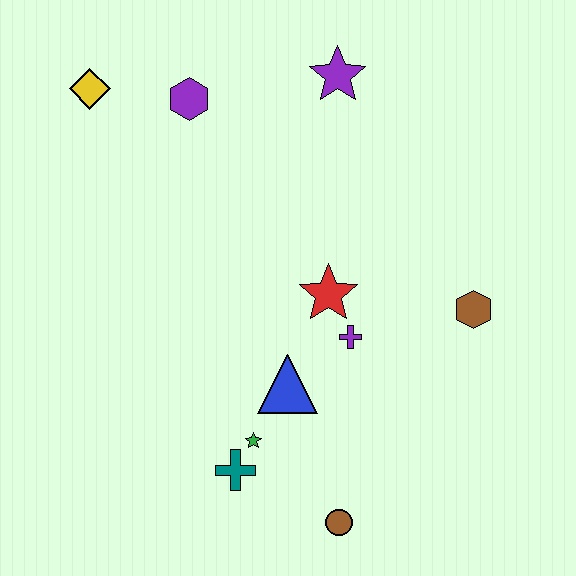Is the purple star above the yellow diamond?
Yes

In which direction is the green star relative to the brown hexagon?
The green star is to the left of the brown hexagon.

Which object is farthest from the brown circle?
The yellow diamond is farthest from the brown circle.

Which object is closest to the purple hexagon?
The yellow diamond is closest to the purple hexagon.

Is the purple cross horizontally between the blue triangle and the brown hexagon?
Yes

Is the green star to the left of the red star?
Yes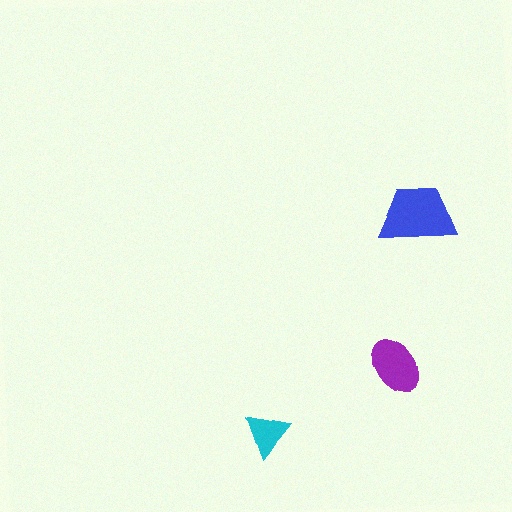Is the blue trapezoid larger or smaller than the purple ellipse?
Larger.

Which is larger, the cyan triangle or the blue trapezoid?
The blue trapezoid.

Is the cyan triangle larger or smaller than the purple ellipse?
Smaller.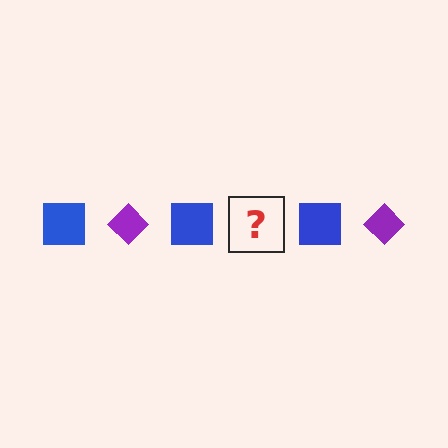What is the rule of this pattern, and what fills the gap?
The rule is that the pattern alternates between blue square and purple diamond. The gap should be filled with a purple diamond.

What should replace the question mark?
The question mark should be replaced with a purple diamond.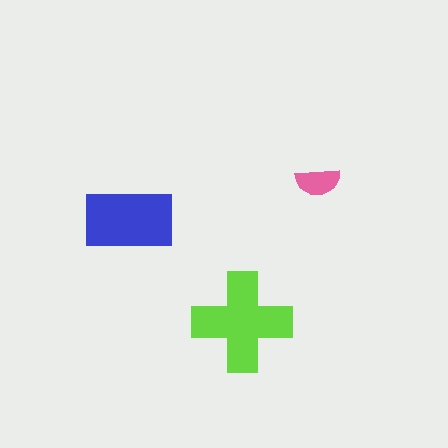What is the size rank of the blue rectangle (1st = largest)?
2nd.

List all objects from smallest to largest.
The pink semicircle, the blue rectangle, the lime cross.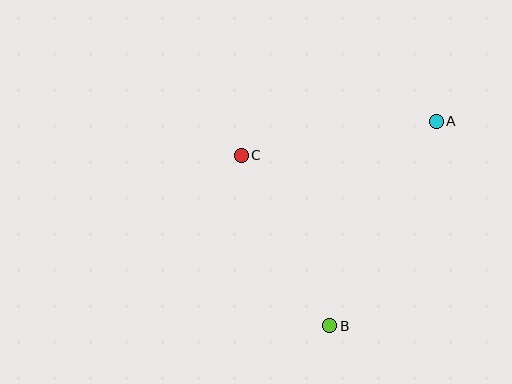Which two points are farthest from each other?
Points A and B are farthest from each other.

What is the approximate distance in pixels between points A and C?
The distance between A and C is approximately 198 pixels.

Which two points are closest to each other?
Points B and C are closest to each other.